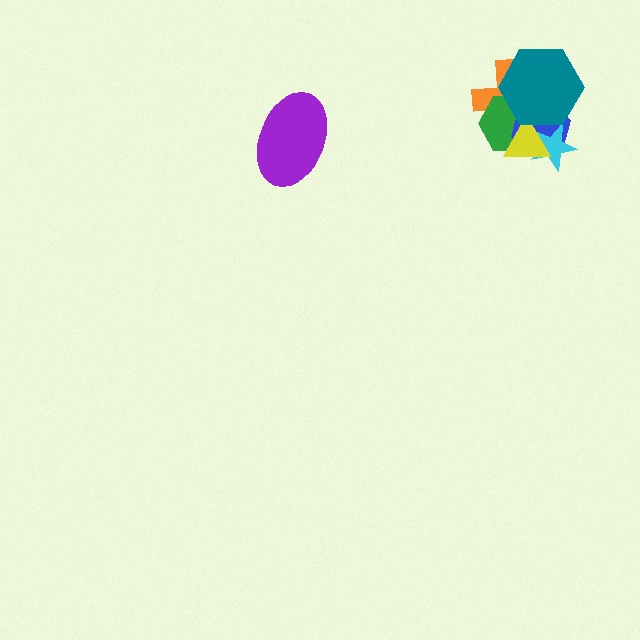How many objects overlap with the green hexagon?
5 objects overlap with the green hexagon.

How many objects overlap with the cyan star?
4 objects overlap with the cyan star.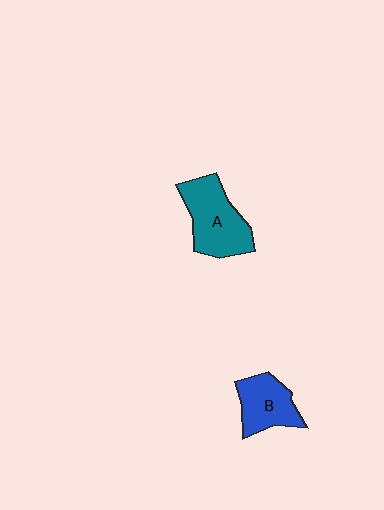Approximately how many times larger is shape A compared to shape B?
Approximately 1.4 times.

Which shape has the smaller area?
Shape B (blue).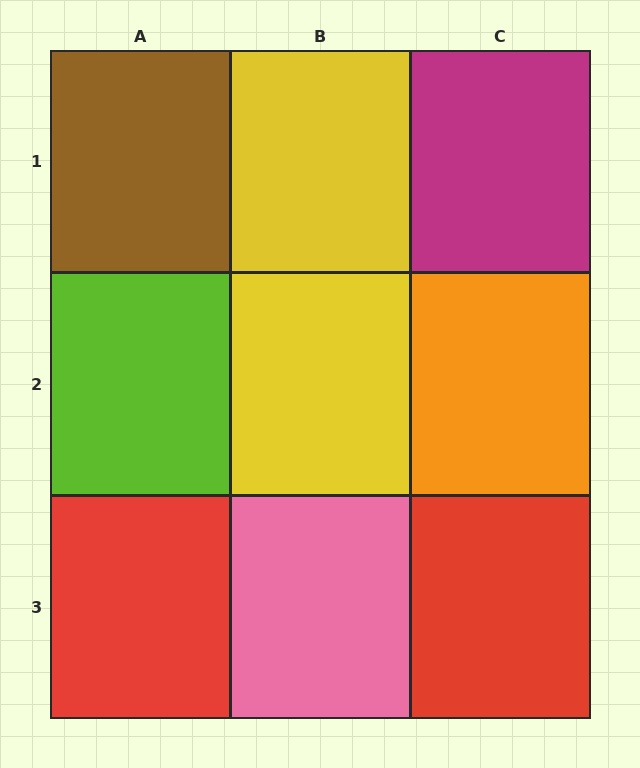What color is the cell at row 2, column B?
Yellow.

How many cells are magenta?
1 cell is magenta.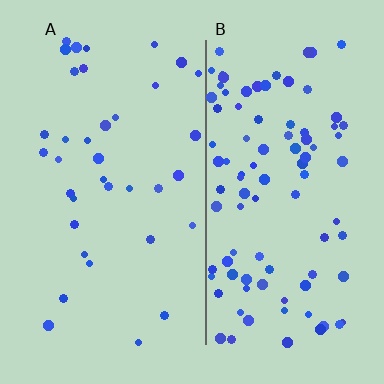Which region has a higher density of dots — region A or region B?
B (the right).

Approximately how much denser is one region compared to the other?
Approximately 2.6× — region B over region A.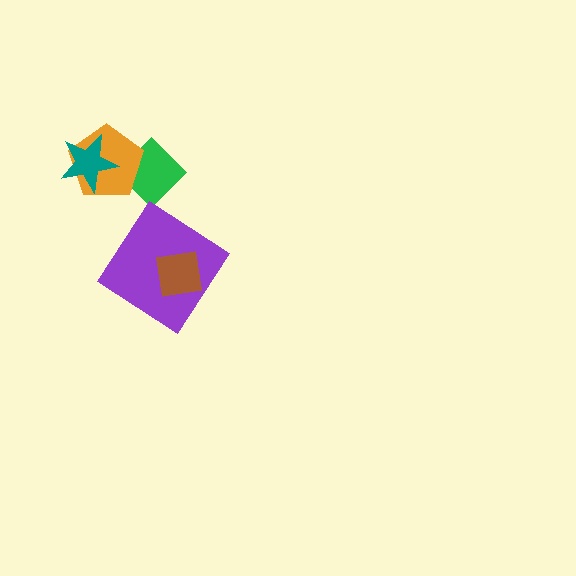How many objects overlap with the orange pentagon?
2 objects overlap with the orange pentagon.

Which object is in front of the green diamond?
The orange pentagon is in front of the green diamond.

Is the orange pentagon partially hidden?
Yes, it is partially covered by another shape.